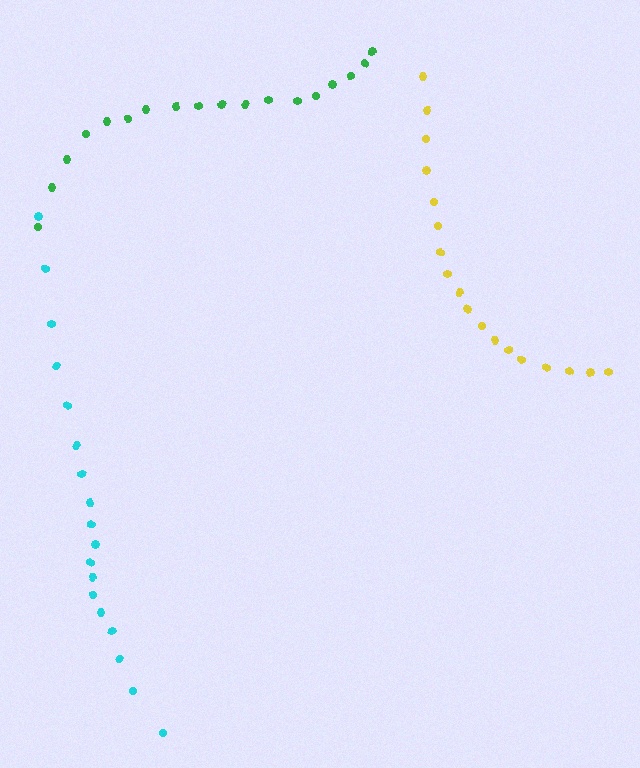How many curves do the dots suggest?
There are 3 distinct paths.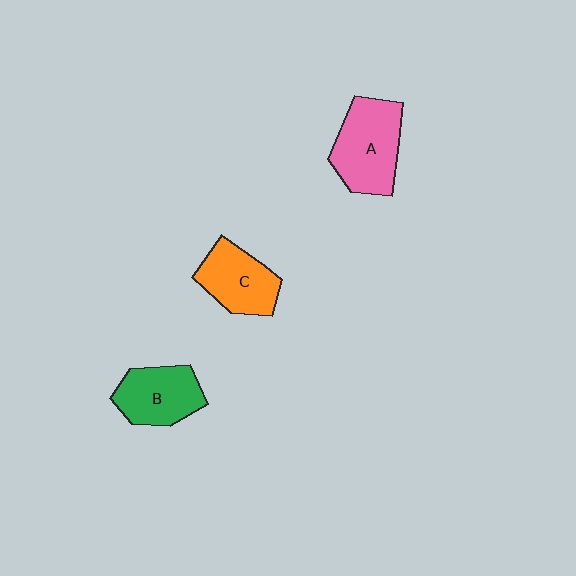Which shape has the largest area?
Shape A (pink).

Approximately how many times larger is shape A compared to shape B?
Approximately 1.2 times.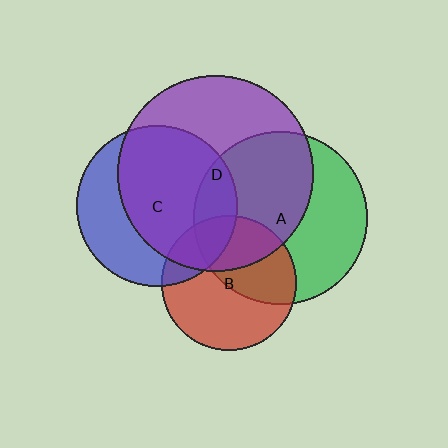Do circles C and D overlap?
Yes.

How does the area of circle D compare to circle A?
Approximately 1.3 times.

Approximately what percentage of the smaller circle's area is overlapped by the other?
Approximately 65%.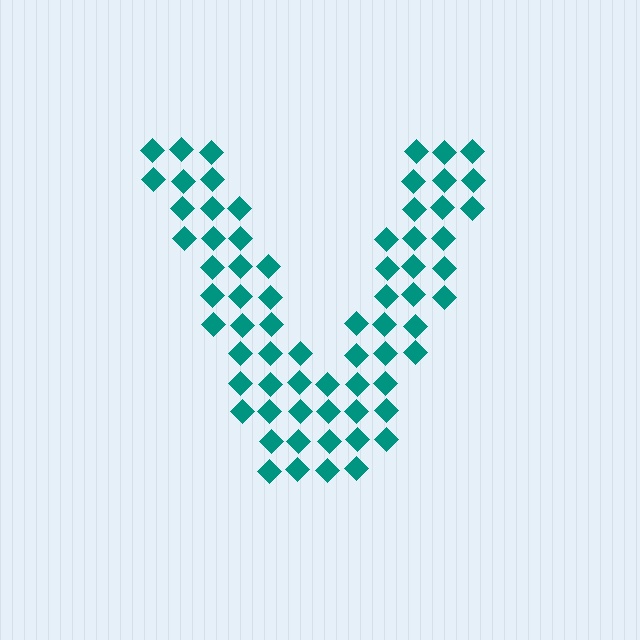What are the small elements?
The small elements are diamonds.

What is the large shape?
The large shape is the letter V.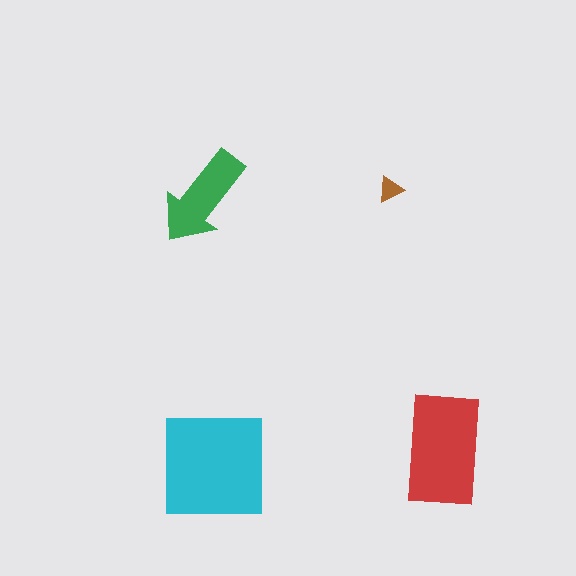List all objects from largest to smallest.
The cyan square, the red rectangle, the green arrow, the brown triangle.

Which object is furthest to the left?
The green arrow is leftmost.